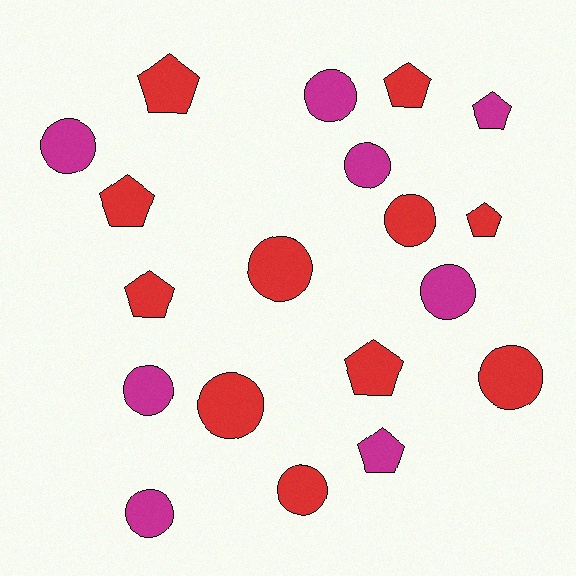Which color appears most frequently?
Red, with 11 objects.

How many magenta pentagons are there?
There are 2 magenta pentagons.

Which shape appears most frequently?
Circle, with 11 objects.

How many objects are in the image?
There are 19 objects.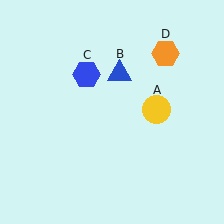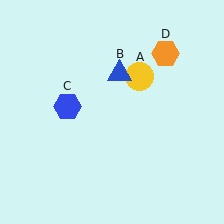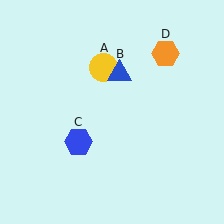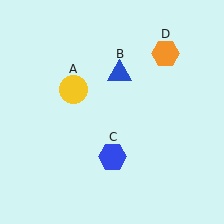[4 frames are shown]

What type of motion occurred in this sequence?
The yellow circle (object A), blue hexagon (object C) rotated counterclockwise around the center of the scene.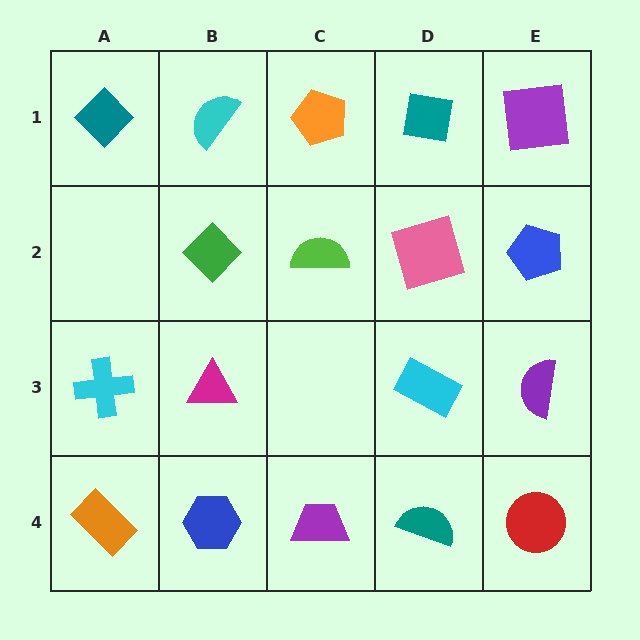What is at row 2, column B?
A green diamond.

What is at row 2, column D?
A pink square.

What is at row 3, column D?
A cyan rectangle.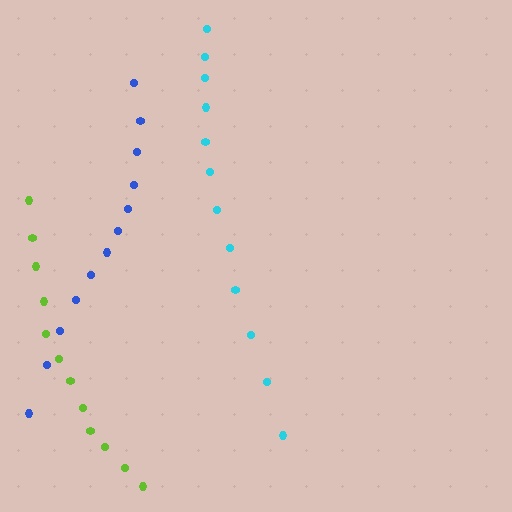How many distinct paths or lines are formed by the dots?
There are 3 distinct paths.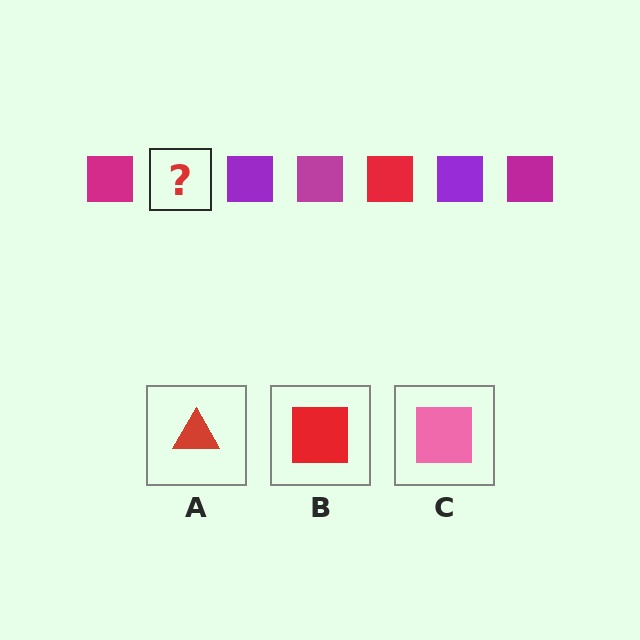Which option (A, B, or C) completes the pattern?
B.